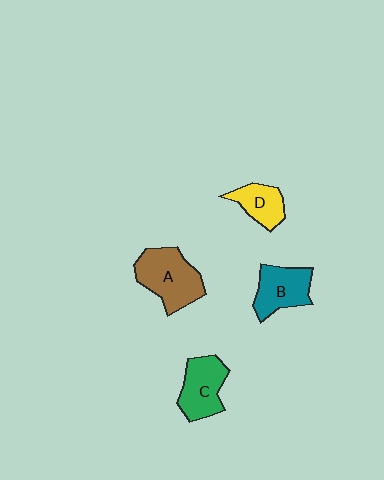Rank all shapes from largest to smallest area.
From largest to smallest: A (brown), C (green), B (teal), D (yellow).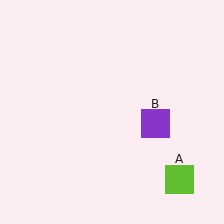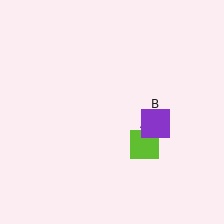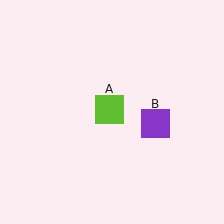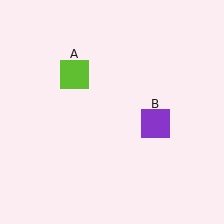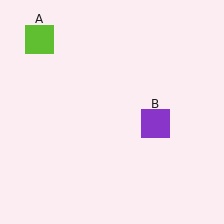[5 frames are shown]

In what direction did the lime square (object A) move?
The lime square (object A) moved up and to the left.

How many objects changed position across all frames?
1 object changed position: lime square (object A).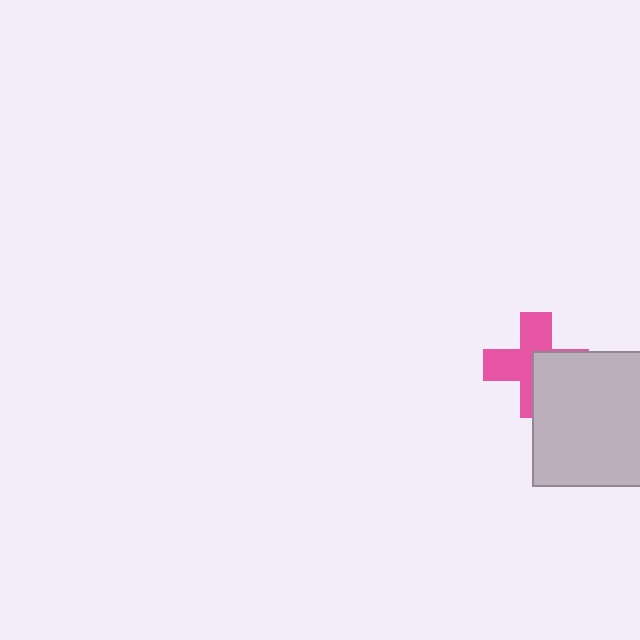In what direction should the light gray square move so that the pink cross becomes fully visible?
The light gray square should move toward the lower-right. That is the shortest direction to clear the overlap and leave the pink cross fully visible.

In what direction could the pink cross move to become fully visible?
The pink cross could move toward the upper-left. That would shift it out from behind the light gray square entirely.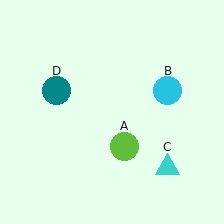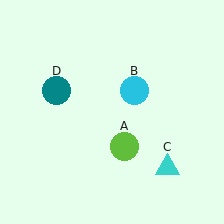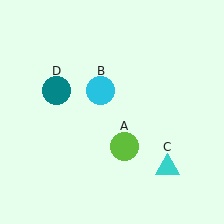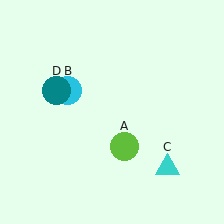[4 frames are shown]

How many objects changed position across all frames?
1 object changed position: cyan circle (object B).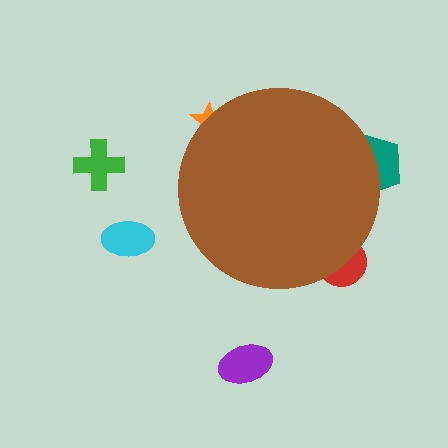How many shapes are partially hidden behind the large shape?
3 shapes are partially hidden.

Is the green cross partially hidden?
No, the green cross is fully visible.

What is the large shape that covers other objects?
A brown circle.